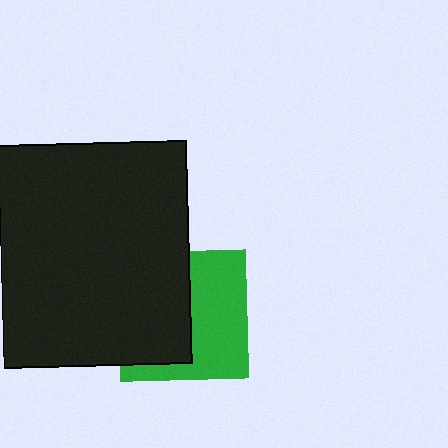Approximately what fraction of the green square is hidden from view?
Roughly 50% of the green square is hidden behind the black rectangle.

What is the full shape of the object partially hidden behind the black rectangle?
The partially hidden object is a green square.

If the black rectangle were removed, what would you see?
You would see the complete green square.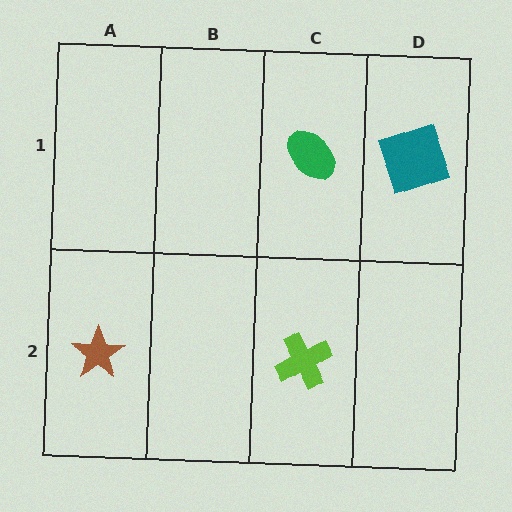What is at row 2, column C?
A lime cross.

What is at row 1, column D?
A teal square.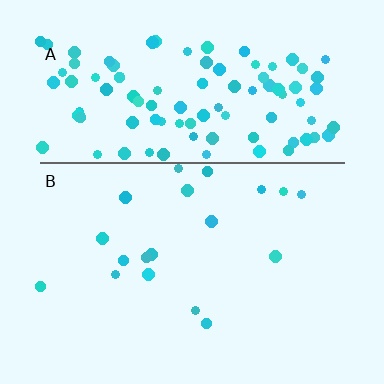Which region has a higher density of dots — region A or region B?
A (the top).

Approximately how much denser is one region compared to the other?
Approximately 5.8× — region A over region B.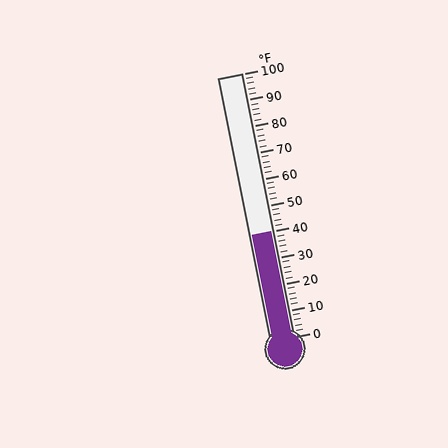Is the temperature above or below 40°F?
The temperature is at 40°F.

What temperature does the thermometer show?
The thermometer shows approximately 40°F.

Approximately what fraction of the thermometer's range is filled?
The thermometer is filled to approximately 40% of its range.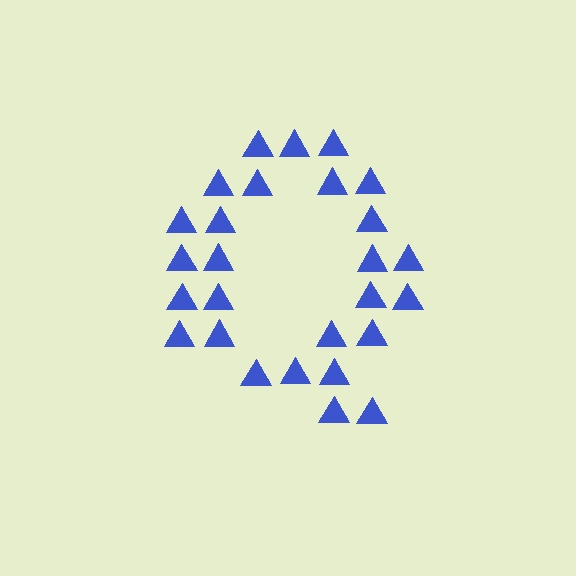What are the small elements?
The small elements are triangles.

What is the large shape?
The large shape is the letter Q.